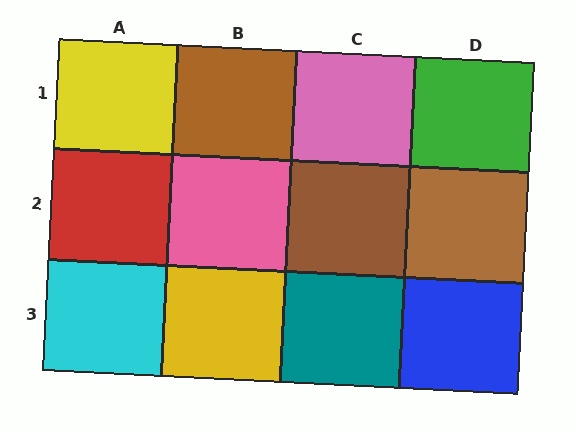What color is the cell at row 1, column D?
Green.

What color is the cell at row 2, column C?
Brown.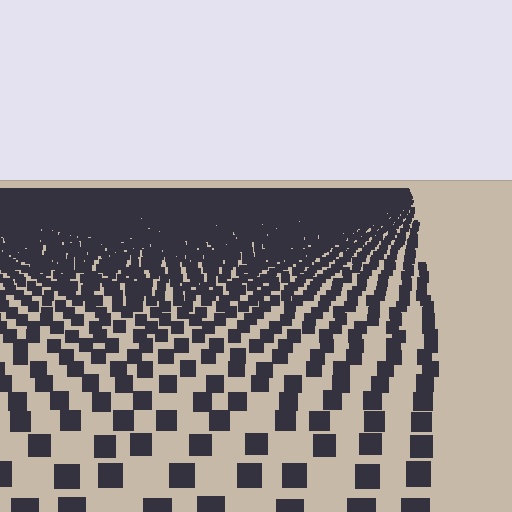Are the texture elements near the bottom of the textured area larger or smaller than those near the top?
Larger. Near the bottom, elements are closer to the viewer and appear at a bigger on-screen size.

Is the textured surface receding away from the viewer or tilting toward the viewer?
The surface is receding away from the viewer. Texture elements get smaller and denser toward the top.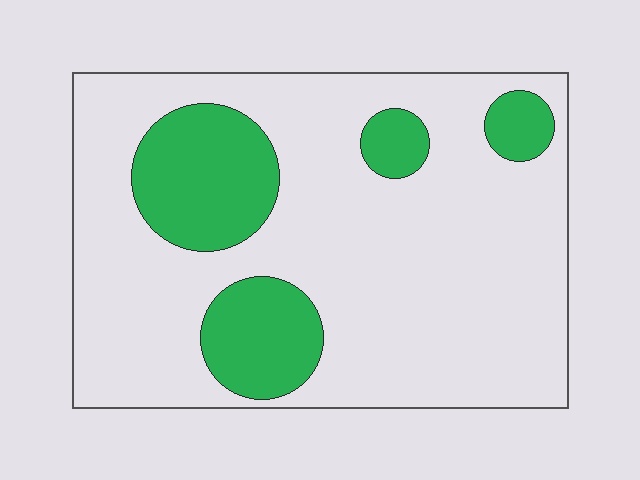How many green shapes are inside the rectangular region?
4.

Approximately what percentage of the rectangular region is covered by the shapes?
Approximately 20%.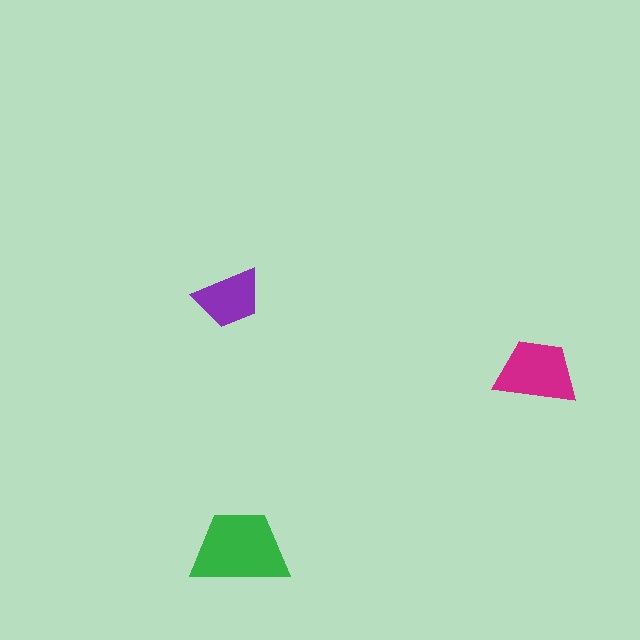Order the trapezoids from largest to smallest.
the green one, the magenta one, the purple one.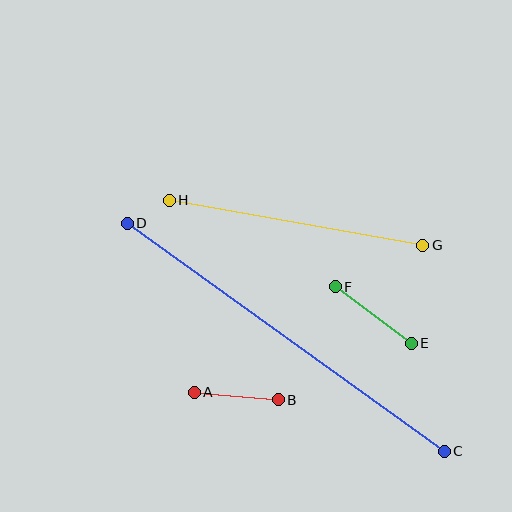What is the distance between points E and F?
The distance is approximately 95 pixels.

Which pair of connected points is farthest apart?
Points C and D are farthest apart.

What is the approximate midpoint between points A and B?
The midpoint is at approximately (236, 396) pixels.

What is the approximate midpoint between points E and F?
The midpoint is at approximately (373, 315) pixels.